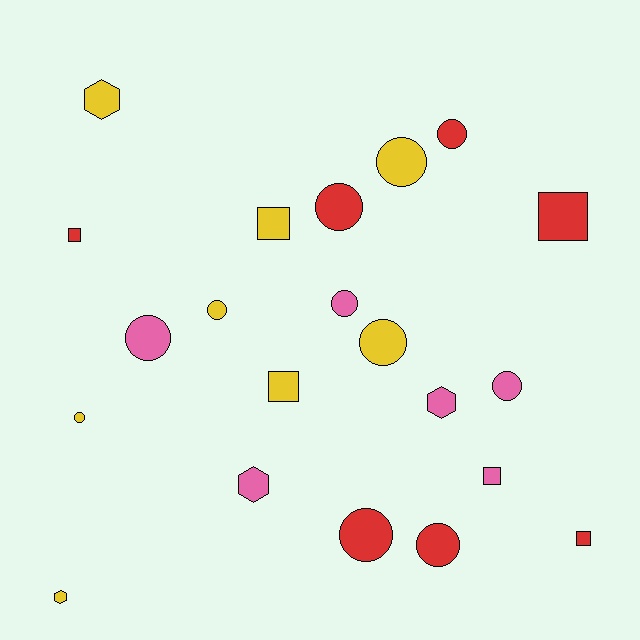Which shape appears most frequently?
Circle, with 11 objects.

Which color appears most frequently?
Yellow, with 8 objects.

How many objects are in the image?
There are 21 objects.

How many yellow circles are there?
There are 4 yellow circles.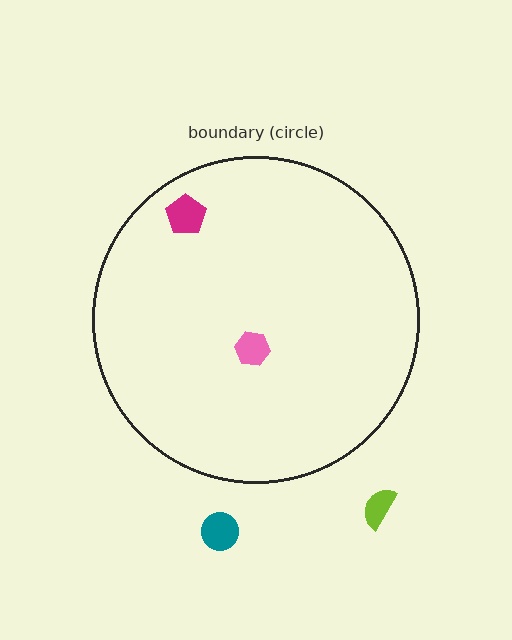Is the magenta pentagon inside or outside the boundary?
Inside.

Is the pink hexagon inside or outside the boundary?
Inside.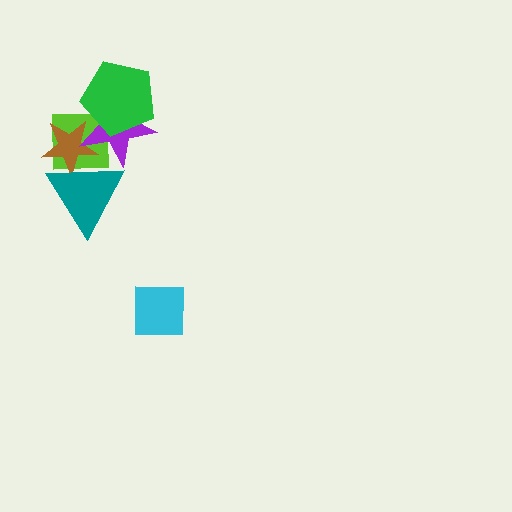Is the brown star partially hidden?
Yes, it is partially covered by another shape.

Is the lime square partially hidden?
Yes, it is partially covered by another shape.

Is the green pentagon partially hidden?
No, no other shape covers it.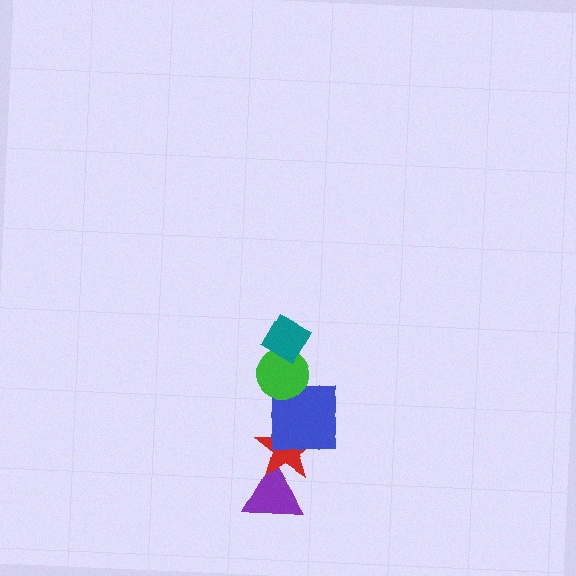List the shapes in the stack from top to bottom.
From top to bottom: the teal diamond, the green circle, the blue square, the red star, the purple triangle.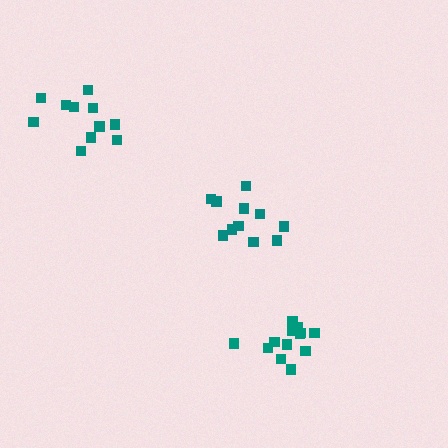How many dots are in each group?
Group 1: 11 dots, Group 2: 11 dots, Group 3: 13 dots (35 total).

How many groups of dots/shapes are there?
There are 3 groups.